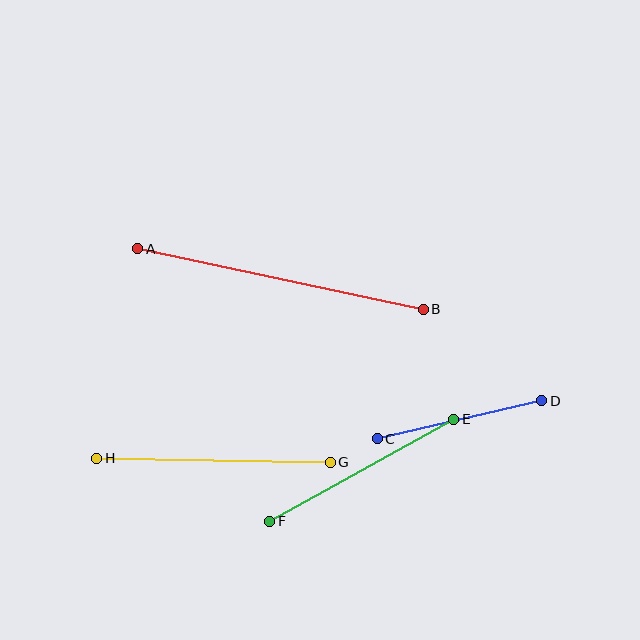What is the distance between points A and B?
The distance is approximately 292 pixels.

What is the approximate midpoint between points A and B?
The midpoint is at approximately (280, 279) pixels.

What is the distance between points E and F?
The distance is approximately 210 pixels.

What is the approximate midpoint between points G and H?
The midpoint is at approximately (214, 460) pixels.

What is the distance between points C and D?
The distance is approximately 169 pixels.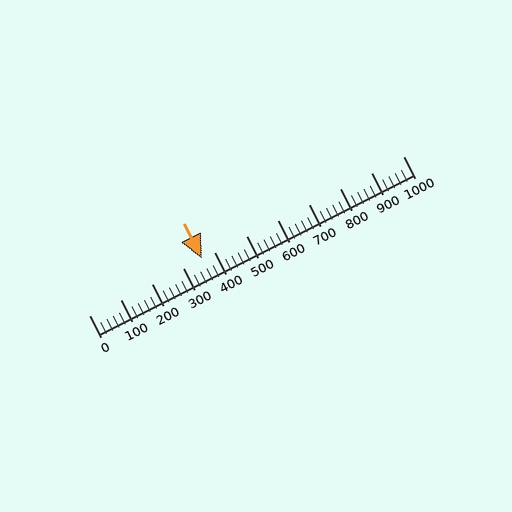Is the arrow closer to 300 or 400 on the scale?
The arrow is closer to 400.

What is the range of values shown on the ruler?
The ruler shows values from 0 to 1000.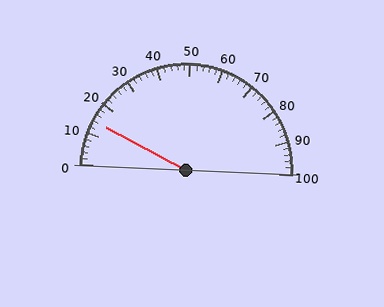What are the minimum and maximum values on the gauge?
The gauge ranges from 0 to 100.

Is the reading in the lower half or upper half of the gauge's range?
The reading is in the lower half of the range (0 to 100).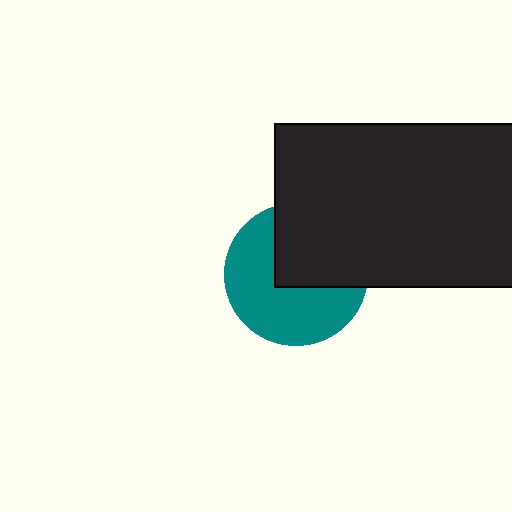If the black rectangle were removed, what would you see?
You would see the complete teal circle.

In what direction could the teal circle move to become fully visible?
The teal circle could move toward the lower-left. That would shift it out from behind the black rectangle entirely.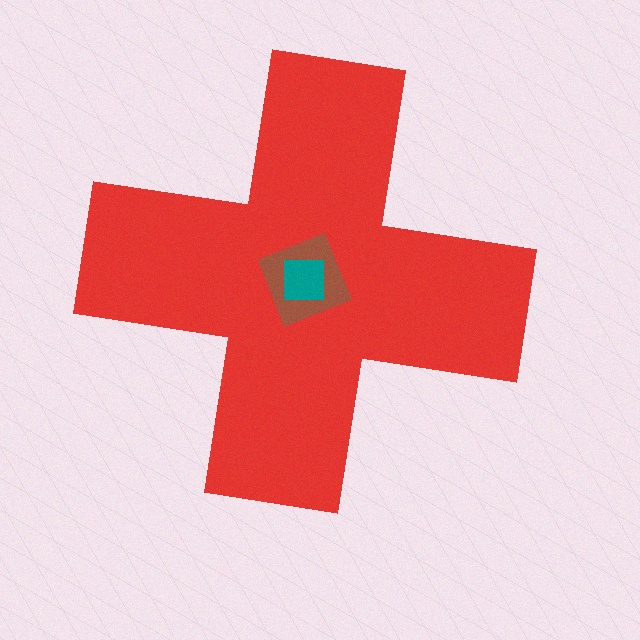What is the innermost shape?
The teal square.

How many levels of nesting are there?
3.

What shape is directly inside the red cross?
The brown diamond.